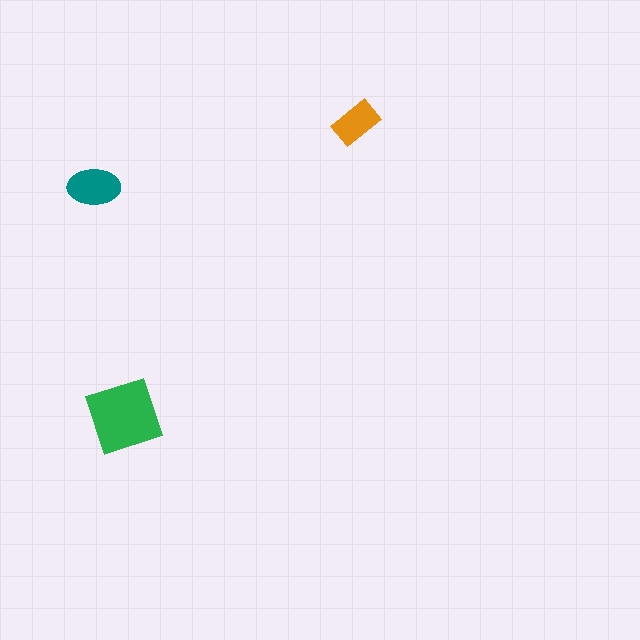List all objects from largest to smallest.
The green diamond, the teal ellipse, the orange rectangle.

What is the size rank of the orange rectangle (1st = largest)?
3rd.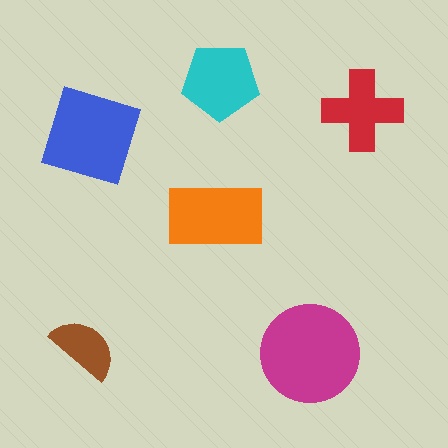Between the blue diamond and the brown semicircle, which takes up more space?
The blue diamond.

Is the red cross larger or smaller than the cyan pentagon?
Smaller.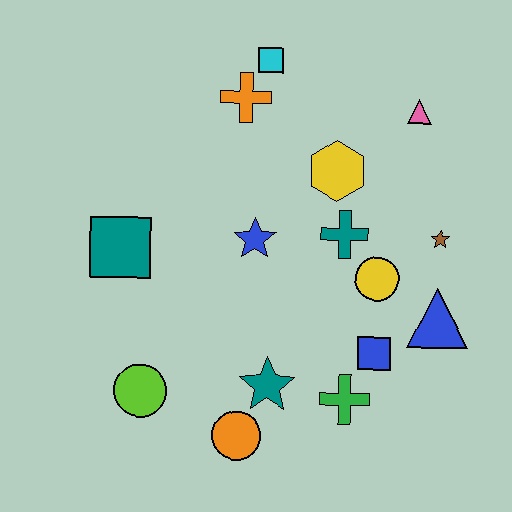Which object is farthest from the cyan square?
The orange circle is farthest from the cyan square.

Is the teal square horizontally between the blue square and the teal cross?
No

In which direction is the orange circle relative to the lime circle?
The orange circle is to the right of the lime circle.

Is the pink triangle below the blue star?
No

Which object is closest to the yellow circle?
The teal cross is closest to the yellow circle.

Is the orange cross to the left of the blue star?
Yes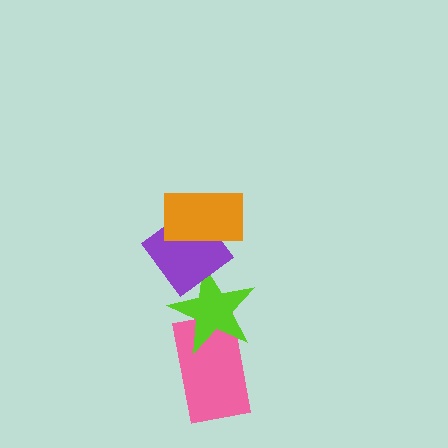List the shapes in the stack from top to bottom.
From top to bottom: the orange rectangle, the purple diamond, the lime star, the pink rectangle.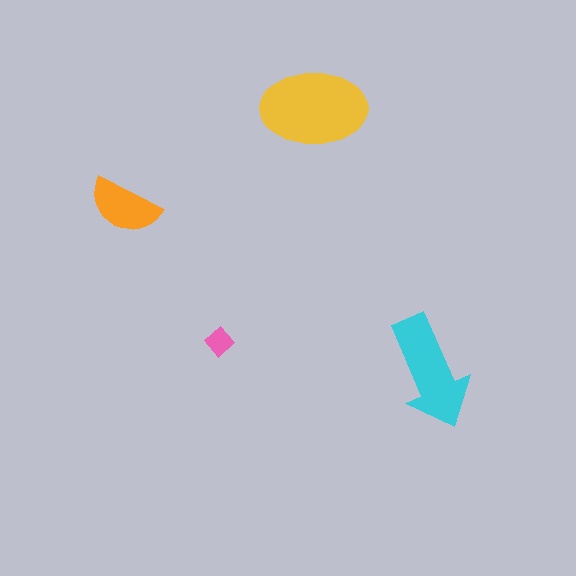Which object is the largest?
The yellow ellipse.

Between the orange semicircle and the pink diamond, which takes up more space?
The orange semicircle.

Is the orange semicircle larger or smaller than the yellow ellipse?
Smaller.